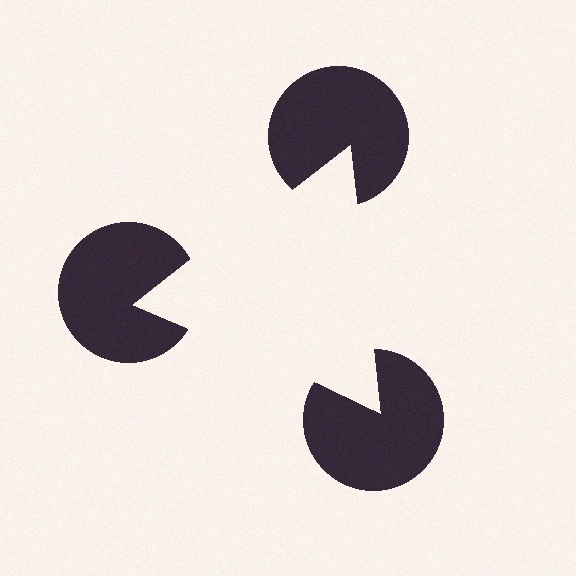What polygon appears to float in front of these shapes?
An illusory triangle — its edges are inferred from the aligned wedge cuts in the pac-man discs, not physically drawn.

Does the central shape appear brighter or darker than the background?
It typically appears slightly brighter than the background, even though no actual brightness change is drawn.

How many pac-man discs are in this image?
There are 3 — one at each vertex of the illusory triangle.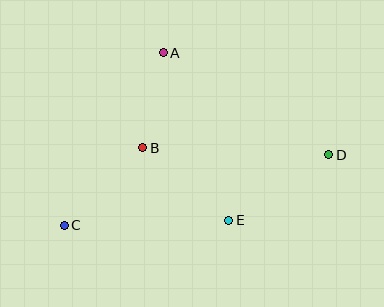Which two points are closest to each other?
Points A and B are closest to each other.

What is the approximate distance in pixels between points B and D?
The distance between B and D is approximately 186 pixels.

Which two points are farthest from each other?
Points C and D are farthest from each other.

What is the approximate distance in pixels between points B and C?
The distance between B and C is approximately 110 pixels.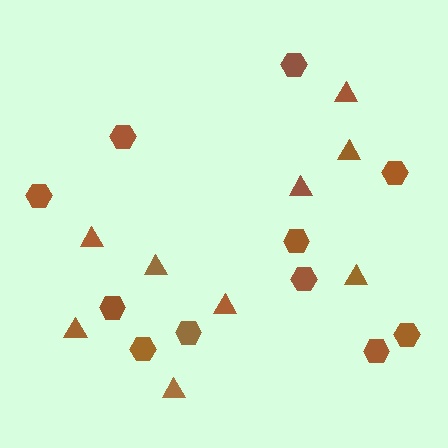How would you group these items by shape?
There are 2 groups: one group of triangles (9) and one group of hexagons (11).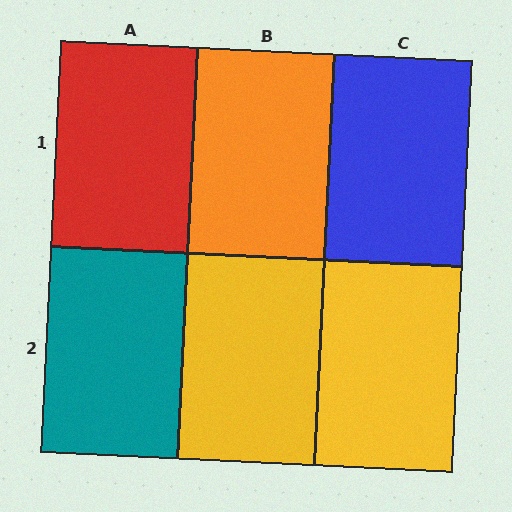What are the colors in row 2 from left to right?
Teal, yellow, yellow.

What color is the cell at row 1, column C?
Blue.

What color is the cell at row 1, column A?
Red.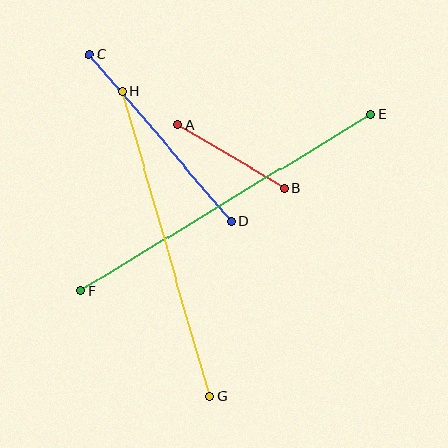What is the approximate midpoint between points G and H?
The midpoint is at approximately (166, 244) pixels.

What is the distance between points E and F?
The distance is approximately 339 pixels.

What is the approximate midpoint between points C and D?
The midpoint is at approximately (160, 138) pixels.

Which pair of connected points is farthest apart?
Points E and F are farthest apart.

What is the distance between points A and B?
The distance is approximately 124 pixels.